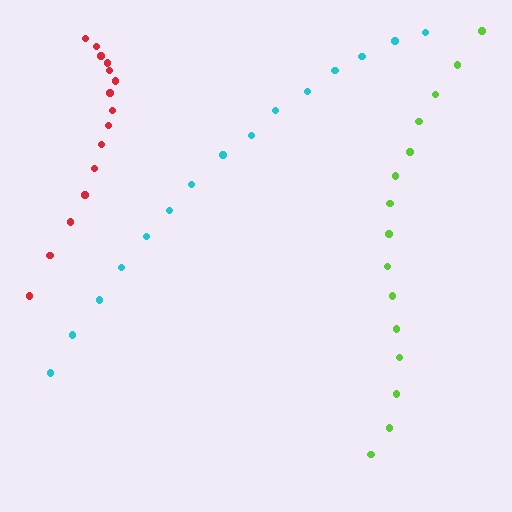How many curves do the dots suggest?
There are 3 distinct paths.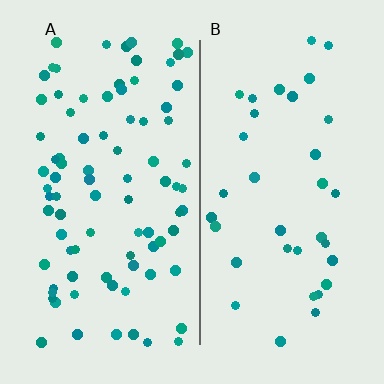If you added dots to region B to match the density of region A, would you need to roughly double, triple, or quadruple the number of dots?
Approximately double.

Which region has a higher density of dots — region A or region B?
A (the left).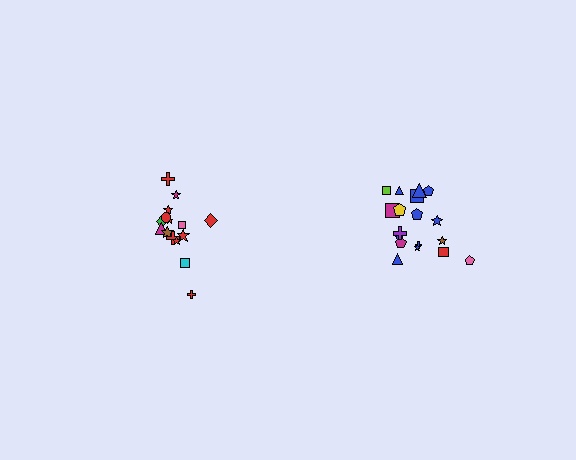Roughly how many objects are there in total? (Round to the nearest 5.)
Roughly 35 objects in total.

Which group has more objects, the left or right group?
The right group.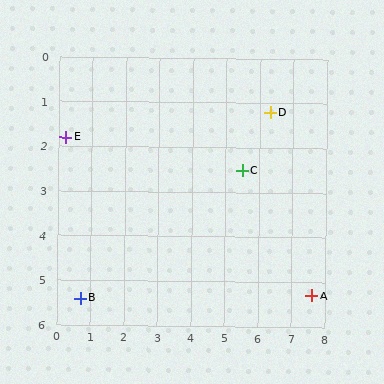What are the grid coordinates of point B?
Point B is at approximately (0.7, 5.4).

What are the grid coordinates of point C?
Point C is at approximately (5.5, 2.5).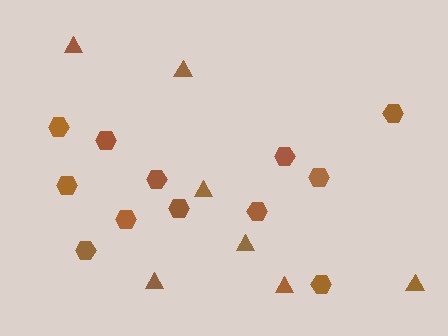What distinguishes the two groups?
There are 2 groups: one group of hexagons (12) and one group of triangles (7).